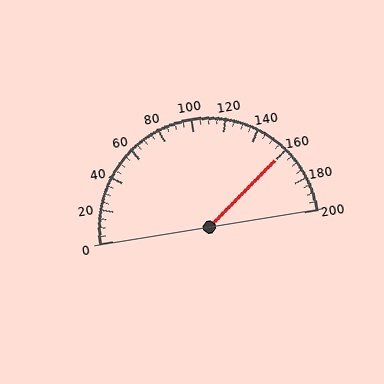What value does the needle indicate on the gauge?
The needle indicates approximately 160.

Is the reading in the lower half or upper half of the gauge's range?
The reading is in the upper half of the range (0 to 200).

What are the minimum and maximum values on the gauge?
The gauge ranges from 0 to 200.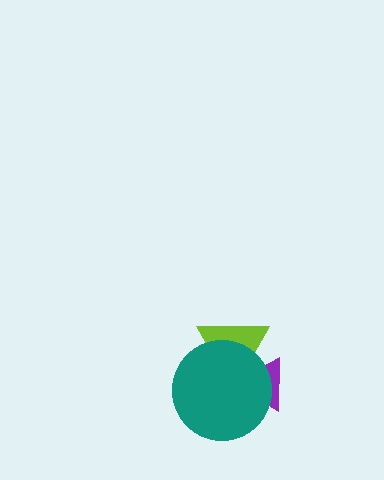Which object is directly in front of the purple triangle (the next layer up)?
The lime triangle is directly in front of the purple triangle.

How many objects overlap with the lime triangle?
2 objects overlap with the lime triangle.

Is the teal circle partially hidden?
No, no other shape covers it.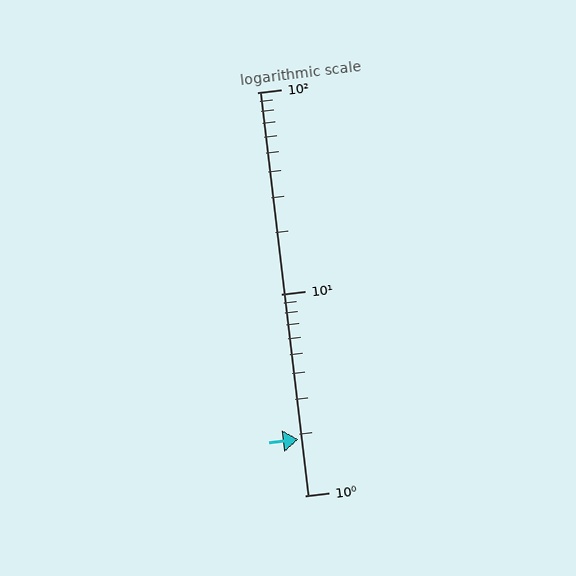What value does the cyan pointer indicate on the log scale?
The pointer indicates approximately 1.9.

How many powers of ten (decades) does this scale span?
The scale spans 2 decades, from 1 to 100.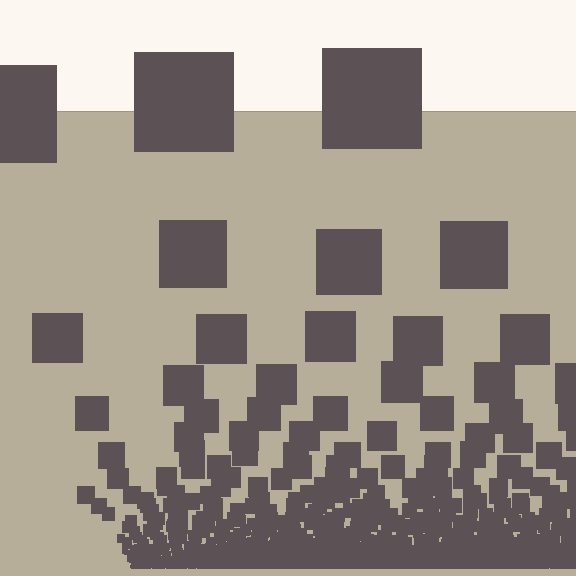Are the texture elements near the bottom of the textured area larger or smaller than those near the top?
Smaller. The gradient is inverted — elements near the bottom are smaller and denser.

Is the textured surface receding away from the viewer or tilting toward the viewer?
The surface appears to tilt toward the viewer. Texture elements get larger and sparser toward the top.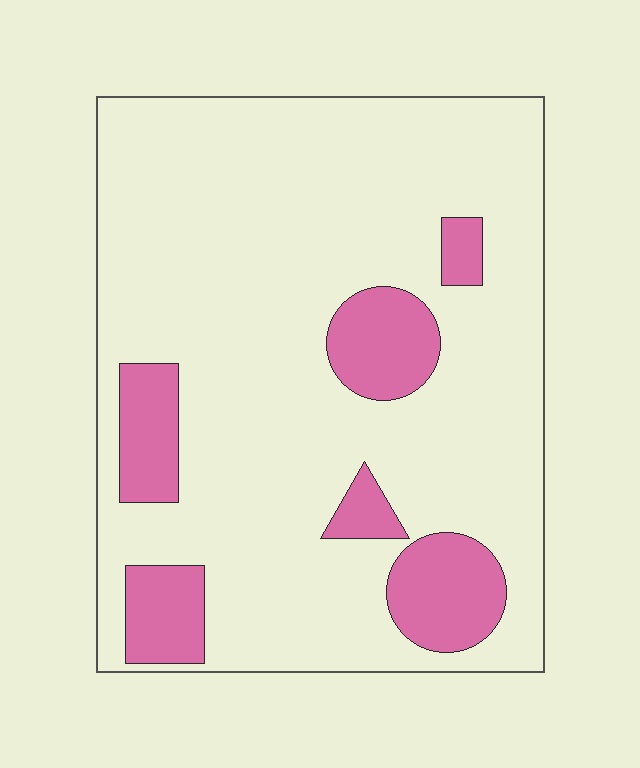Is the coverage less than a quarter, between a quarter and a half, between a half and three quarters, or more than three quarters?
Less than a quarter.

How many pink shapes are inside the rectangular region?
6.